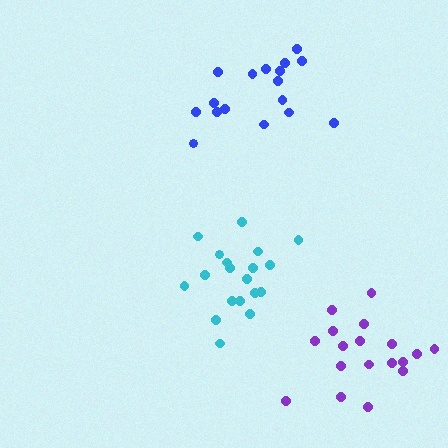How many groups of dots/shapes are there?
There are 3 groups.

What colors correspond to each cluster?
The clusters are colored: blue, cyan, purple.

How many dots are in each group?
Group 1: 17 dots, Group 2: 19 dots, Group 3: 18 dots (54 total).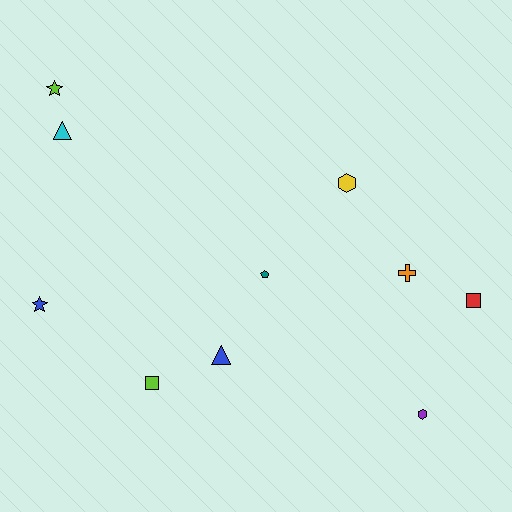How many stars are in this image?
There are 2 stars.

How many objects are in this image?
There are 10 objects.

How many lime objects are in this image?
There are 2 lime objects.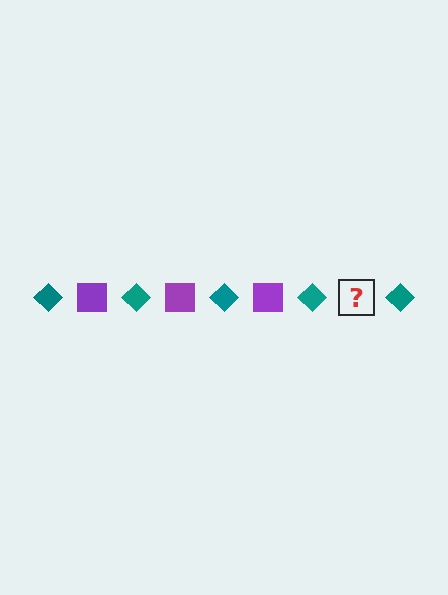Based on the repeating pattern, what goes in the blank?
The blank should be a purple square.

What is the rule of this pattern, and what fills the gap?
The rule is that the pattern alternates between teal diamond and purple square. The gap should be filled with a purple square.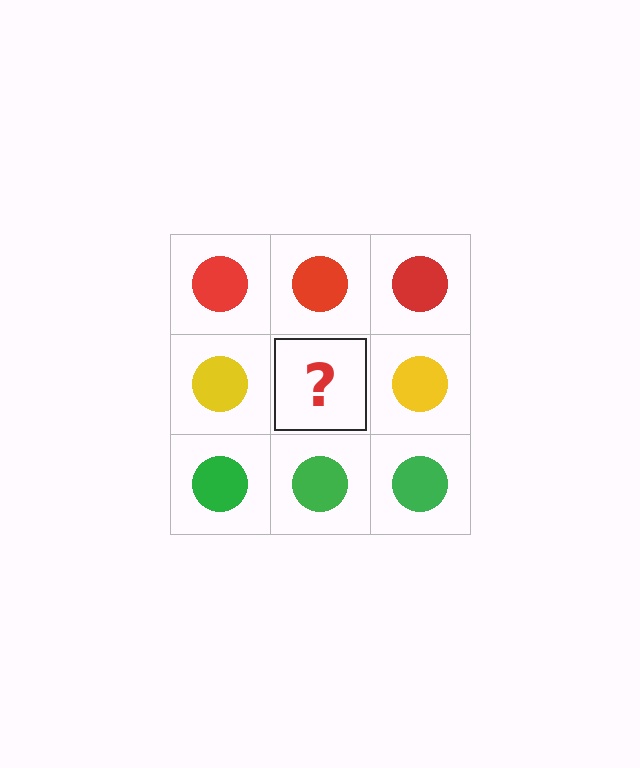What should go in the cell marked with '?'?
The missing cell should contain a yellow circle.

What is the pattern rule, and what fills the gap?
The rule is that each row has a consistent color. The gap should be filled with a yellow circle.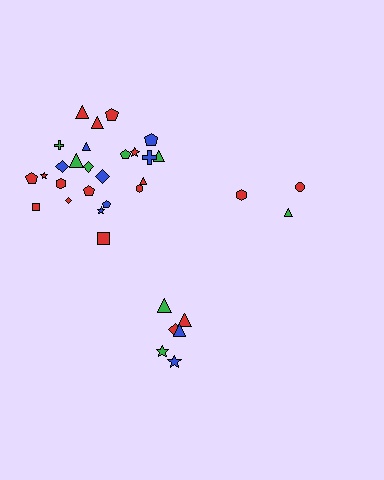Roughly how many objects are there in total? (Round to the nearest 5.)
Roughly 35 objects in total.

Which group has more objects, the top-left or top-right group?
The top-left group.